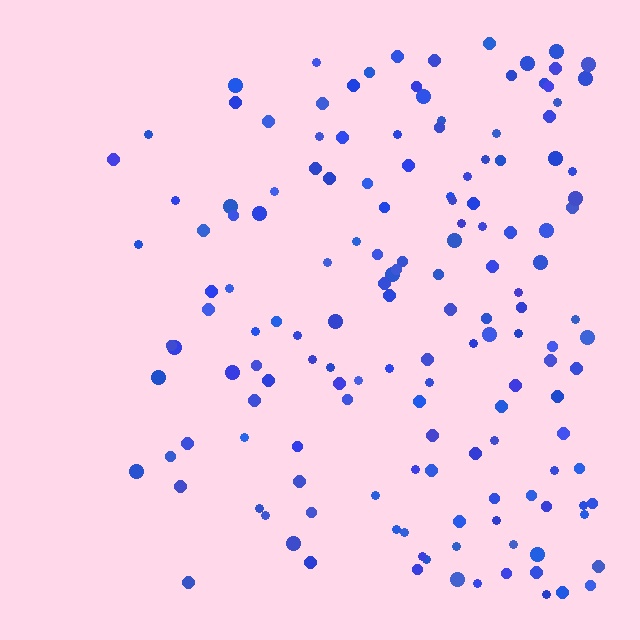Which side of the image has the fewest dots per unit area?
The left.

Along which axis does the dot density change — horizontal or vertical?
Horizontal.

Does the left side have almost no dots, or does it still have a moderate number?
Still a moderate number, just noticeably fewer than the right.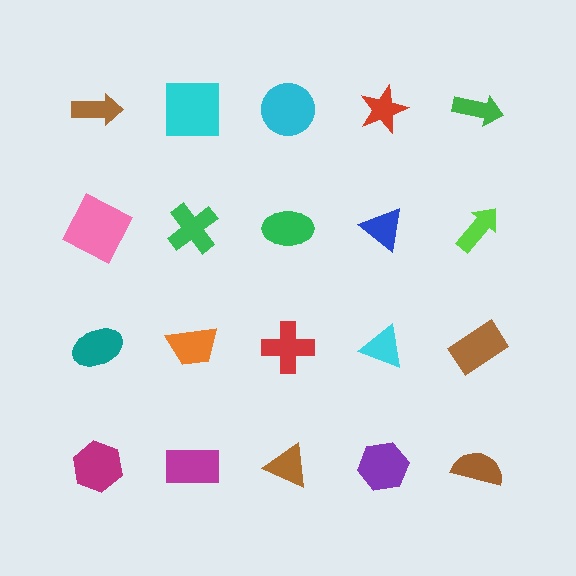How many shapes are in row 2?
5 shapes.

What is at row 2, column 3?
A green ellipse.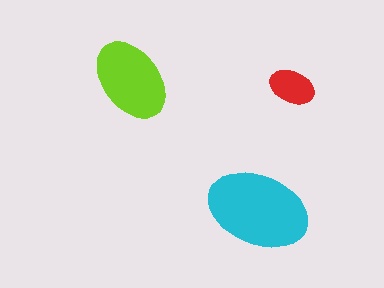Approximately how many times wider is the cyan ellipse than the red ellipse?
About 2 times wider.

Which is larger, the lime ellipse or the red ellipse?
The lime one.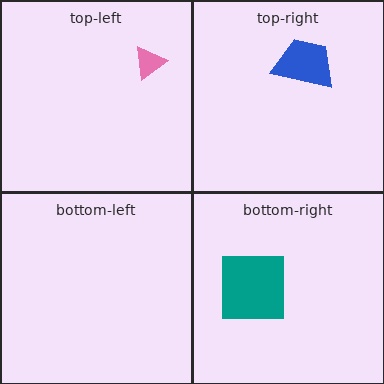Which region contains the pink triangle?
The top-left region.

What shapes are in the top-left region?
The pink triangle.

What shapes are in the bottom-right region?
The teal square.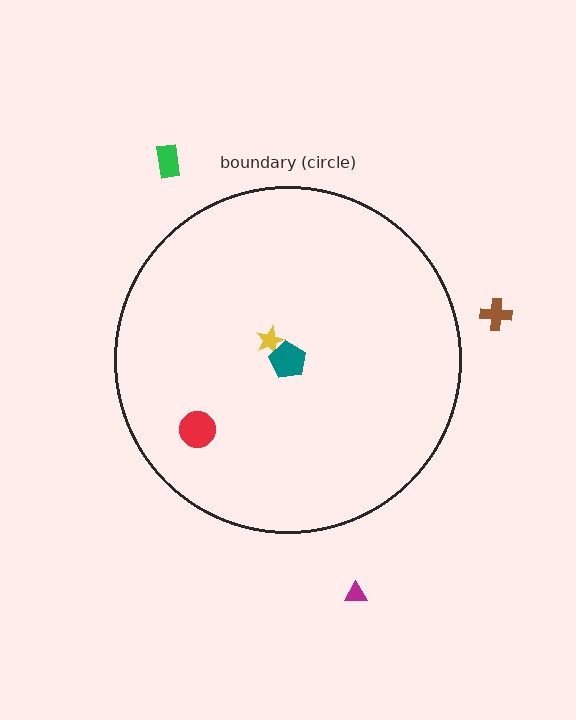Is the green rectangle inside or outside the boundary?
Outside.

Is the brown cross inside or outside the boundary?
Outside.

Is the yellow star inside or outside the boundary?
Inside.